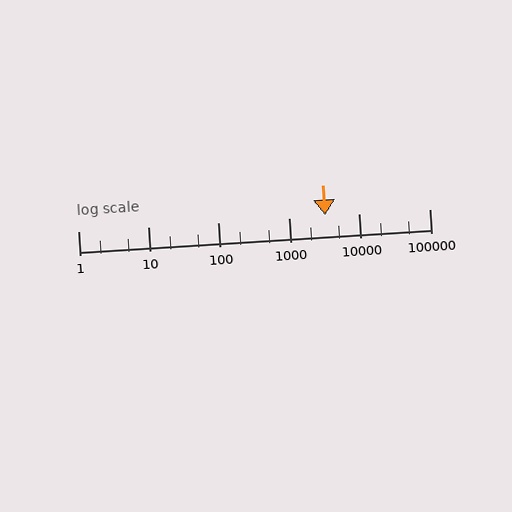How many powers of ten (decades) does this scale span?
The scale spans 5 decades, from 1 to 100000.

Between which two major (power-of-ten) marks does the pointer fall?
The pointer is between 1000 and 10000.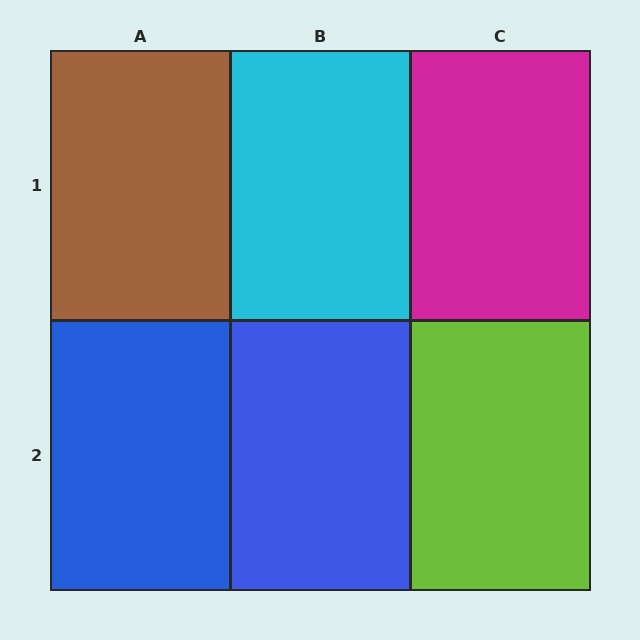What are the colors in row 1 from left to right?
Brown, cyan, magenta.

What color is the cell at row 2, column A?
Blue.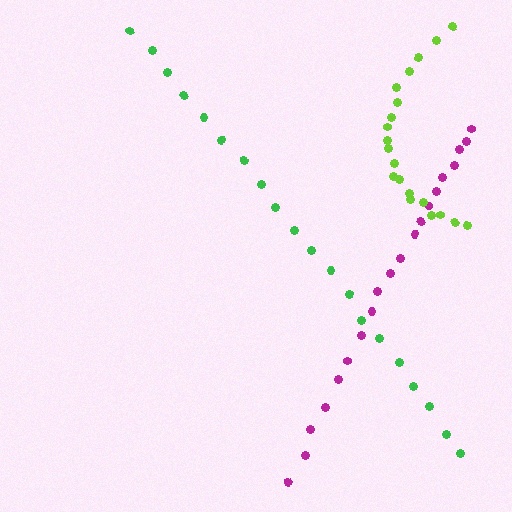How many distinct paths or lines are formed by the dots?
There are 3 distinct paths.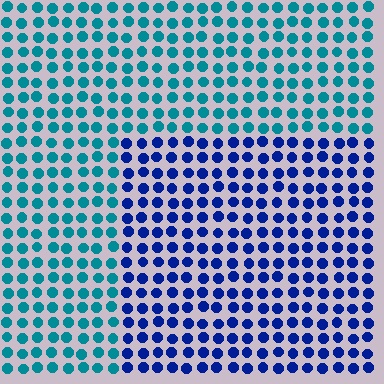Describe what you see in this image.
The image is filled with small teal elements in a uniform arrangement. A rectangle-shaped region is visible where the elements are tinted to a slightly different hue, forming a subtle color boundary.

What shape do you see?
I see a rectangle.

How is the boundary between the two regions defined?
The boundary is defined purely by a slight shift in hue (about 45 degrees). Spacing, size, and orientation are identical on both sides.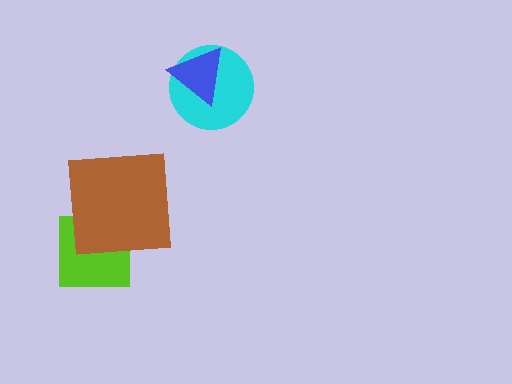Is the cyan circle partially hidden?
Yes, it is partially covered by another shape.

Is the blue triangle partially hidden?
No, no other shape covers it.